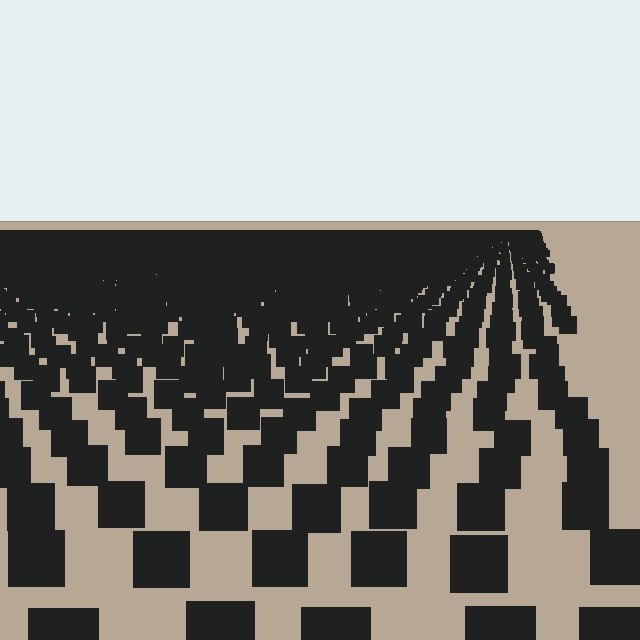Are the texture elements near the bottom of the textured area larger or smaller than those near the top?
Larger. Near the bottom, elements are closer to the viewer and appear at a bigger on-screen size.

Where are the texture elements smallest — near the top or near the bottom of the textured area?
Near the top.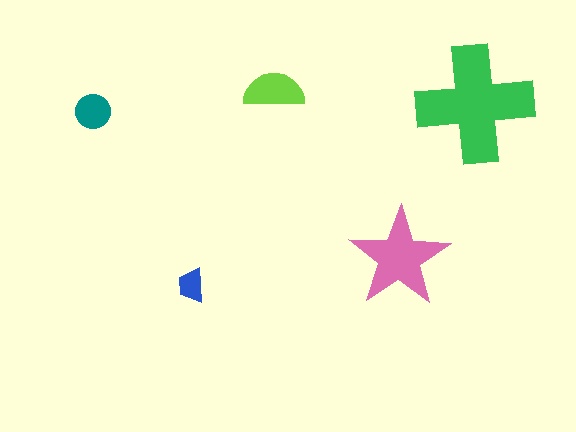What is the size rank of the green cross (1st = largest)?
1st.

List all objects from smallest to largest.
The blue trapezoid, the teal circle, the lime semicircle, the pink star, the green cross.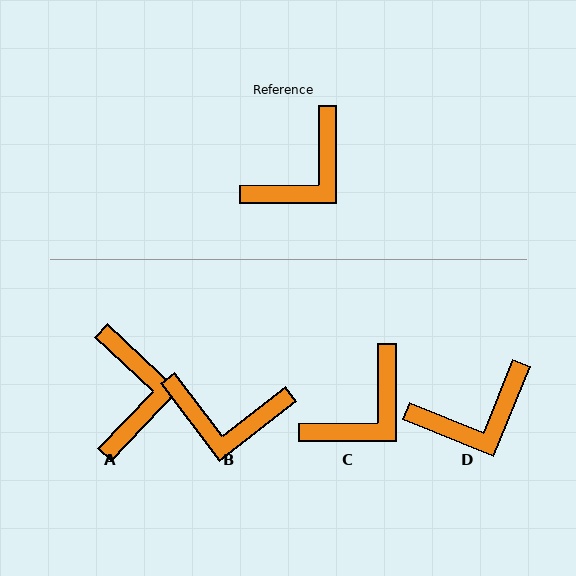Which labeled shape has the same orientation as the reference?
C.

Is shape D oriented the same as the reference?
No, it is off by about 22 degrees.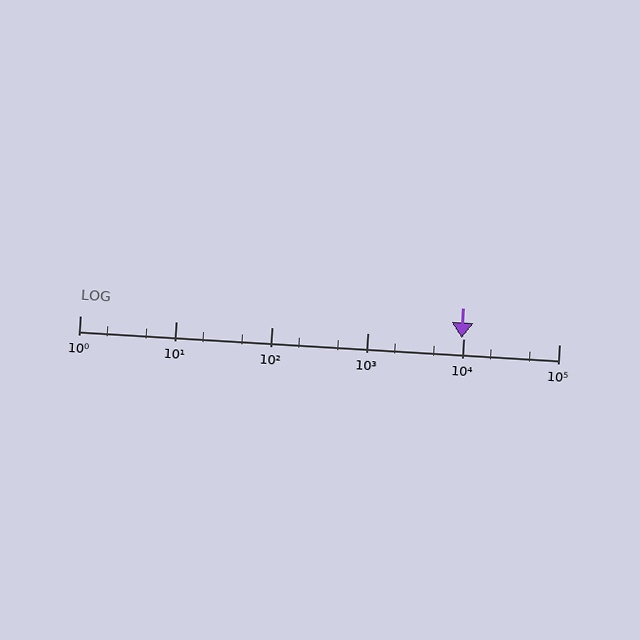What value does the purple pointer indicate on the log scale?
The pointer indicates approximately 9700.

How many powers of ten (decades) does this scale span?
The scale spans 5 decades, from 1 to 100000.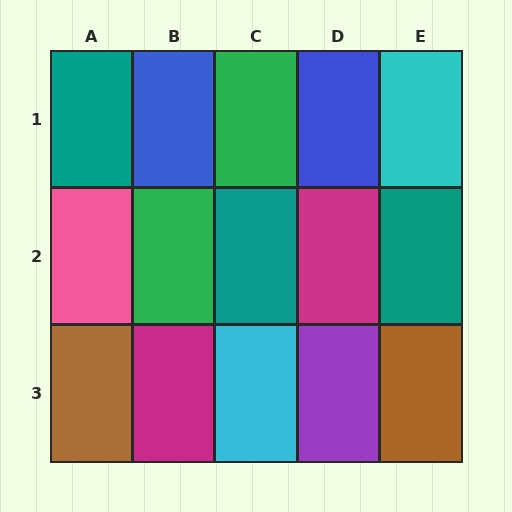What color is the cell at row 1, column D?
Blue.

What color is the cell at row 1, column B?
Blue.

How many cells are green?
2 cells are green.